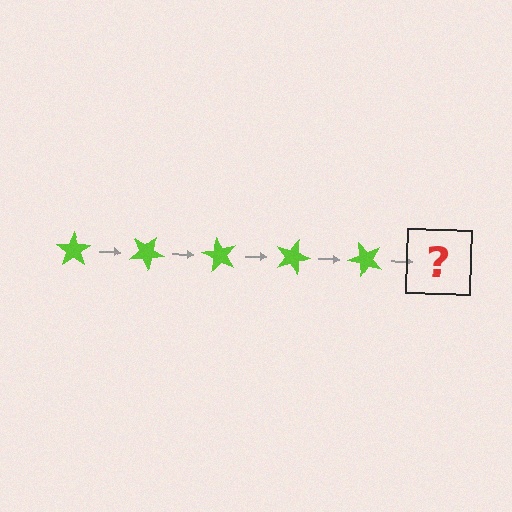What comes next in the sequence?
The next element should be a lime star rotated 150 degrees.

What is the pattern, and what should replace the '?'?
The pattern is that the star rotates 30 degrees each step. The '?' should be a lime star rotated 150 degrees.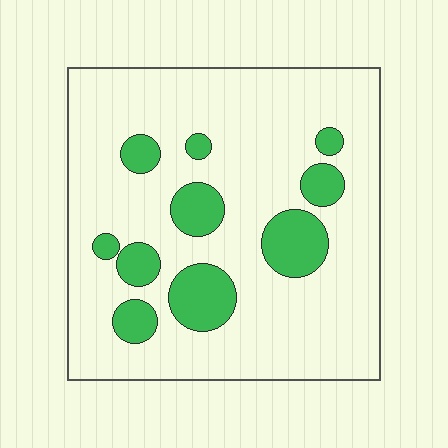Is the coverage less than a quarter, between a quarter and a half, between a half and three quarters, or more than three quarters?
Less than a quarter.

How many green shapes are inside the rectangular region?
10.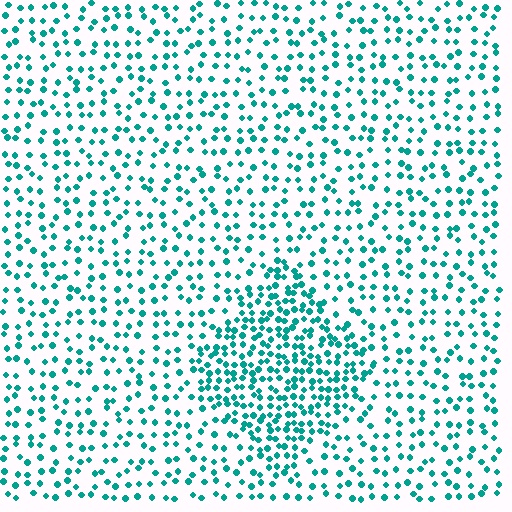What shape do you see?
I see a diamond.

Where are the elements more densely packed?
The elements are more densely packed inside the diamond boundary.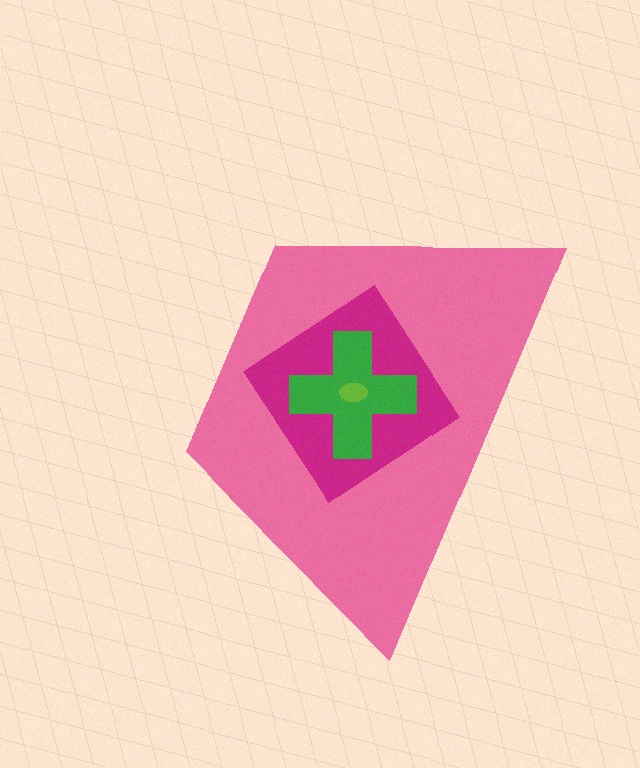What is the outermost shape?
The pink trapezoid.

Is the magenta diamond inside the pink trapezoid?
Yes.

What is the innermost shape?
The lime ellipse.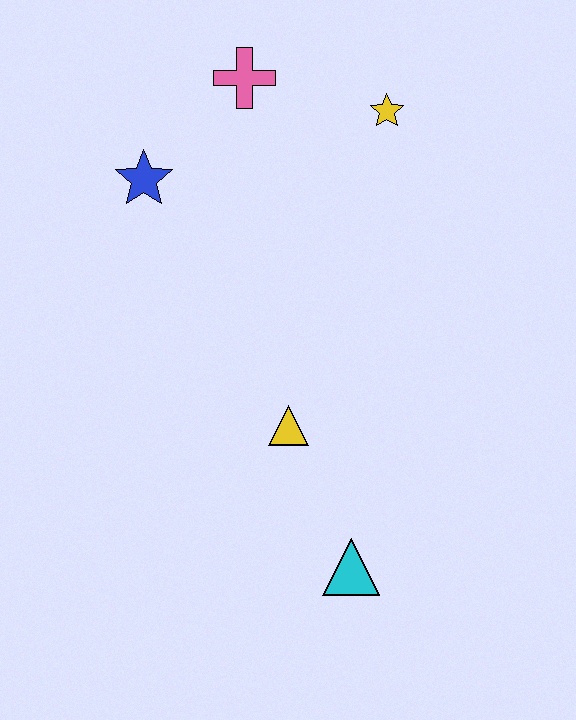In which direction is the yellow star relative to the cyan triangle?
The yellow star is above the cyan triangle.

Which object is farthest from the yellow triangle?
The pink cross is farthest from the yellow triangle.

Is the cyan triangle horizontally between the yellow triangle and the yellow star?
Yes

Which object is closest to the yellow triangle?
The cyan triangle is closest to the yellow triangle.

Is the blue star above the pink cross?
No